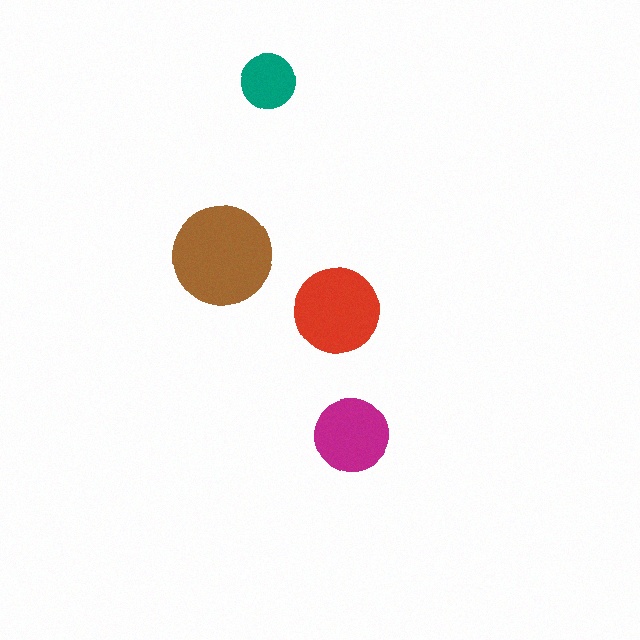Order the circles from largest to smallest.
the brown one, the red one, the magenta one, the teal one.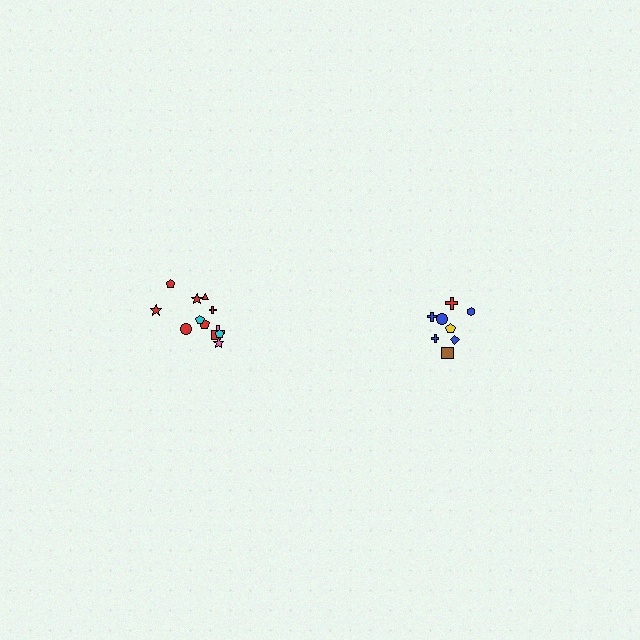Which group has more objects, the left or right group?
The left group.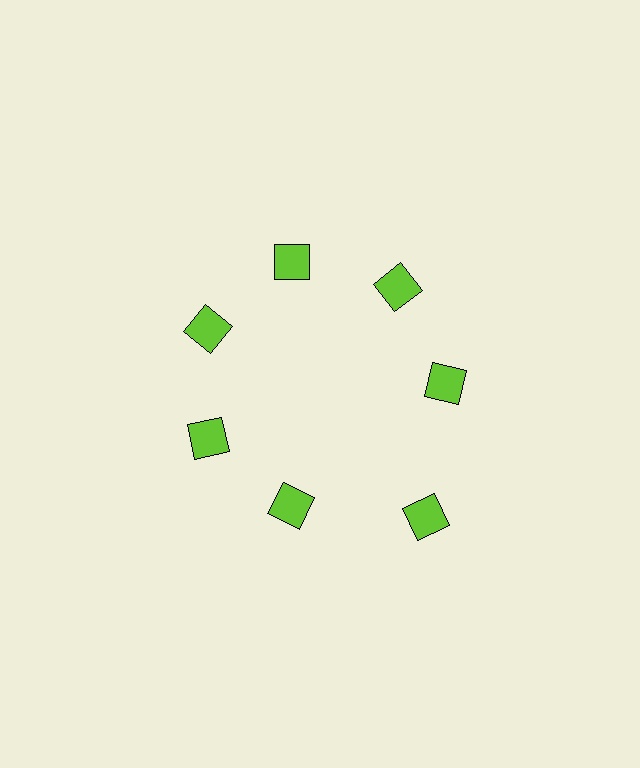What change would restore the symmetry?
The symmetry would be restored by moving it inward, back onto the ring so that all 7 diamonds sit at equal angles and equal distance from the center.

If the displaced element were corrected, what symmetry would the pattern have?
It would have 7-fold rotational symmetry — the pattern would map onto itself every 51 degrees.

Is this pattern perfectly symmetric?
No. The 7 lime diamonds are arranged in a ring, but one element near the 5 o'clock position is pushed outward from the center, breaking the 7-fold rotational symmetry.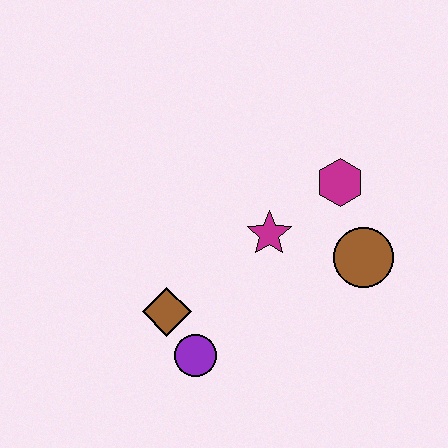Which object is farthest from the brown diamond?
The magenta hexagon is farthest from the brown diamond.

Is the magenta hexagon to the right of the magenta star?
Yes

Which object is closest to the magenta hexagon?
The brown circle is closest to the magenta hexagon.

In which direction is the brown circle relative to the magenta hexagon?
The brown circle is below the magenta hexagon.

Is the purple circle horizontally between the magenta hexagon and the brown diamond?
Yes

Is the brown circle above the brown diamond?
Yes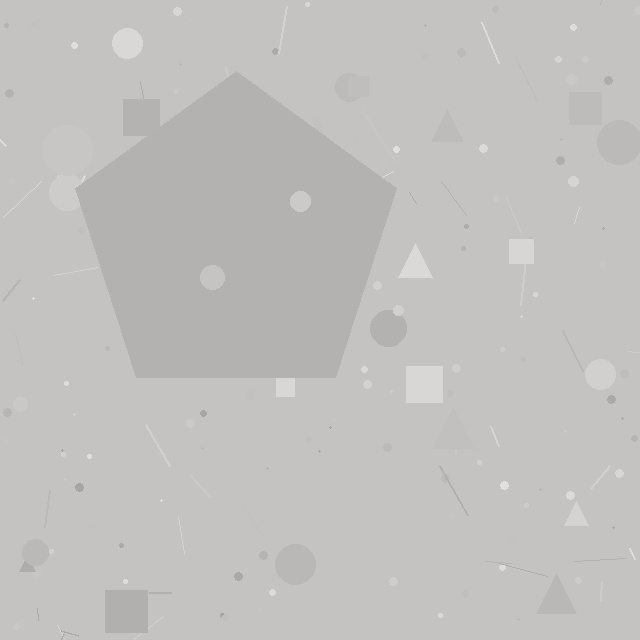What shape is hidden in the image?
A pentagon is hidden in the image.